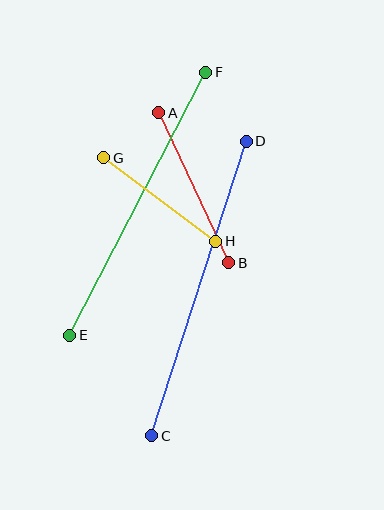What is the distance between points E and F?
The distance is approximately 296 pixels.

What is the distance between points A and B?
The distance is approximately 165 pixels.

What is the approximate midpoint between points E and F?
The midpoint is at approximately (138, 204) pixels.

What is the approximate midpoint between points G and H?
The midpoint is at approximately (160, 199) pixels.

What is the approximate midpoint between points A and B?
The midpoint is at approximately (194, 188) pixels.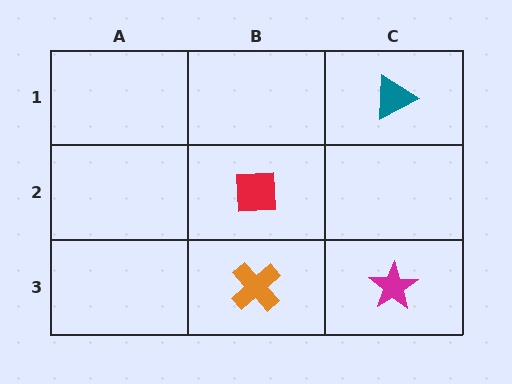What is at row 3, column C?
A magenta star.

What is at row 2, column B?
A red square.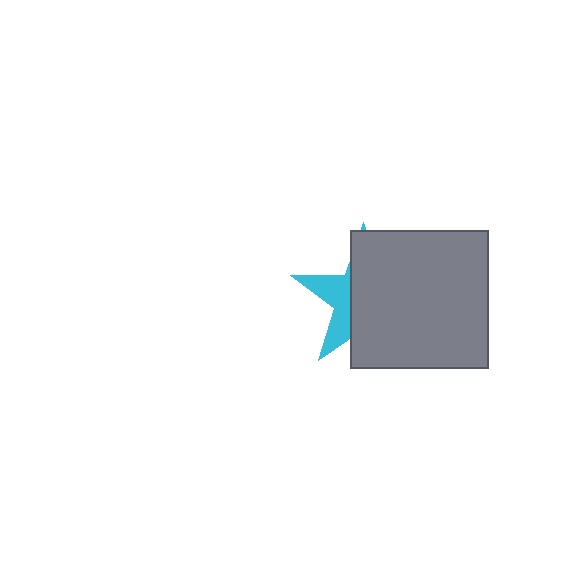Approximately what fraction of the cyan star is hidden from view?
Roughly 68% of the cyan star is hidden behind the gray square.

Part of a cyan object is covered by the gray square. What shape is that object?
It is a star.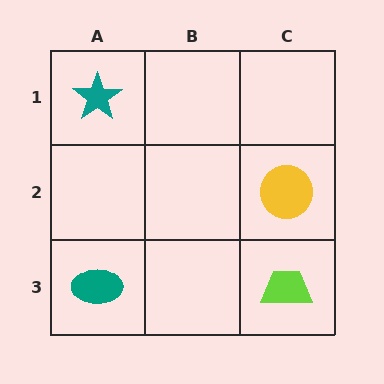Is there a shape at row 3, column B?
No, that cell is empty.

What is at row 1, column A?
A teal star.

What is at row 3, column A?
A teal ellipse.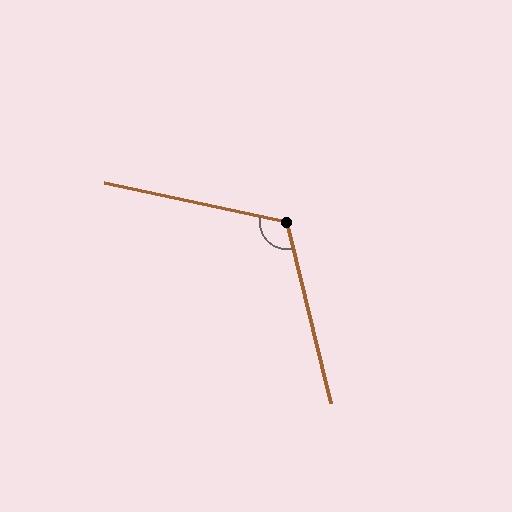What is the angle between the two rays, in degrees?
Approximately 116 degrees.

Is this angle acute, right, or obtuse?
It is obtuse.